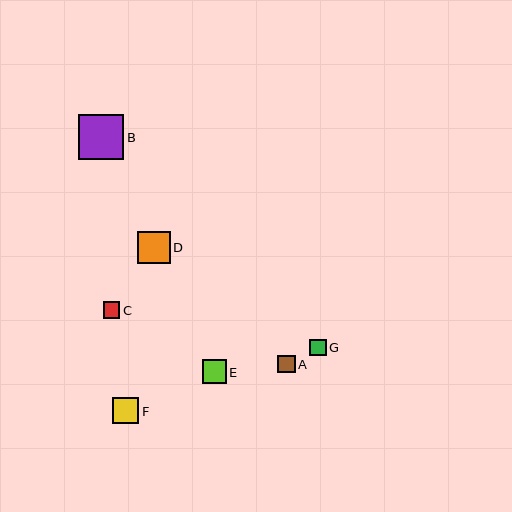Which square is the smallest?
Square G is the smallest with a size of approximately 17 pixels.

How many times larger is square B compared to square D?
Square B is approximately 1.4 times the size of square D.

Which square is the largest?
Square B is the largest with a size of approximately 45 pixels.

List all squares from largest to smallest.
From largest to smallest: B, D, F, E, A, C, G.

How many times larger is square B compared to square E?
Square B is approximately 1.9 times the size of square E.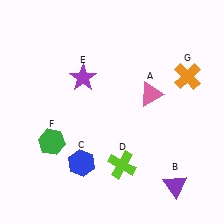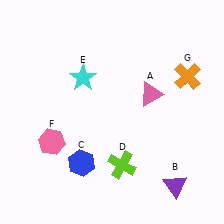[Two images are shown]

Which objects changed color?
E changed from purple to cyan. F changed from green to pink.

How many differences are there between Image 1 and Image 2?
There are 2 differences between the two images.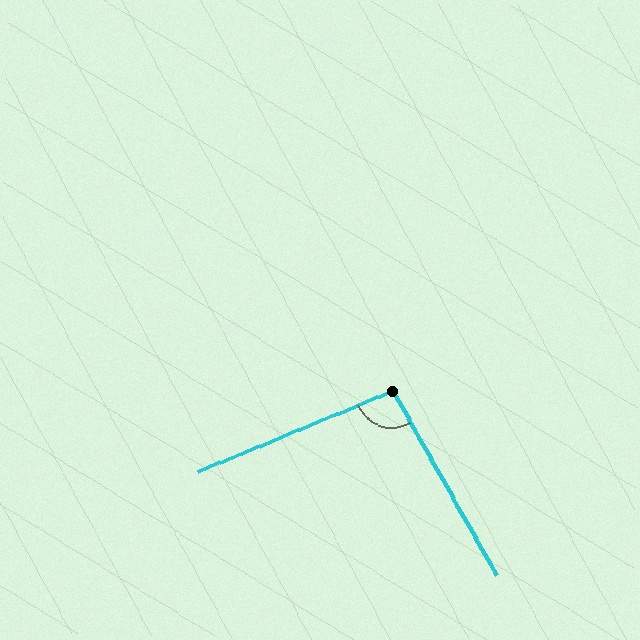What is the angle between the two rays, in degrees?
Approximately 97 degrees.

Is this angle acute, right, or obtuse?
It is obtuse.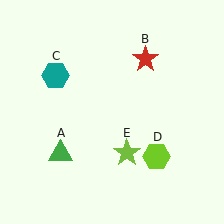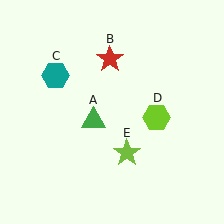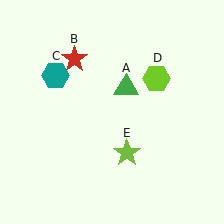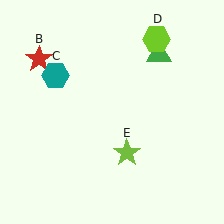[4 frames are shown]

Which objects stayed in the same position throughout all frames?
Teal hexagon (object C) and lime star (object E) remained stationary.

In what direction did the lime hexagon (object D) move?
The lime hexagon (object D) moved up.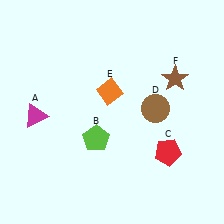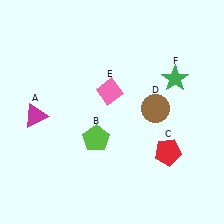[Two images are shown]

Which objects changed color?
E changed from orange to pink. F changed from brown to green.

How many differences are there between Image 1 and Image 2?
There are 2 differences between the two images.